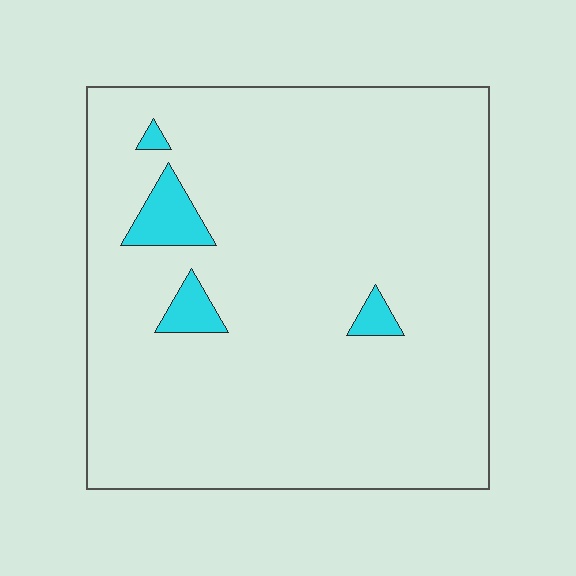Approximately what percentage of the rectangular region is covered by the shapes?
Approximately 5%.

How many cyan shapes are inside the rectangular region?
4.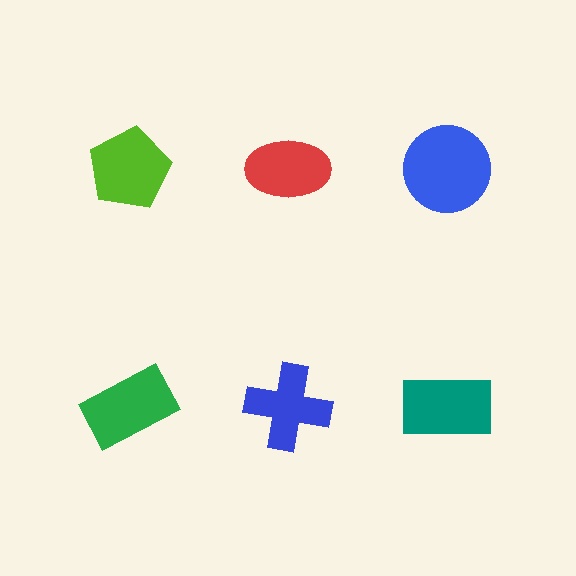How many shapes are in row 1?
3 shapes.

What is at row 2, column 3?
A teal rectangle.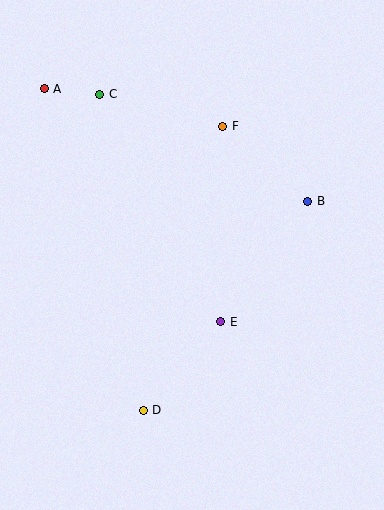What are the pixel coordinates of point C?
Point C is at (100, 94).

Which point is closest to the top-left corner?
Point A is closest to the top-left corner.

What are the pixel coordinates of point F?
Point F is at (223, 126).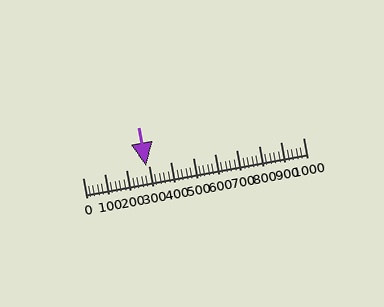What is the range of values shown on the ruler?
The ruler shows values from 0 to 1000.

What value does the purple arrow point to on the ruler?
The purple arrow points to approximately 286.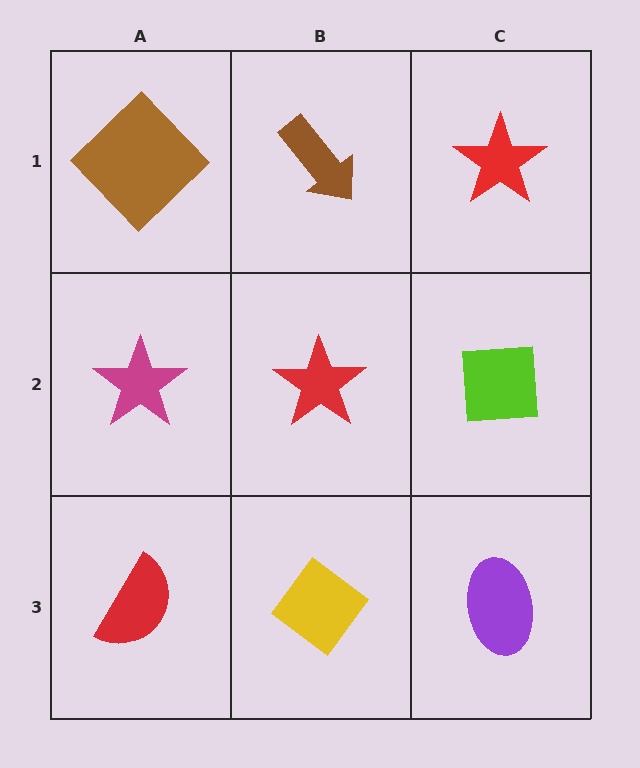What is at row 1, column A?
A brown diamond.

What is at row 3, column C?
A purple ellipse.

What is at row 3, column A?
A red semicircle.